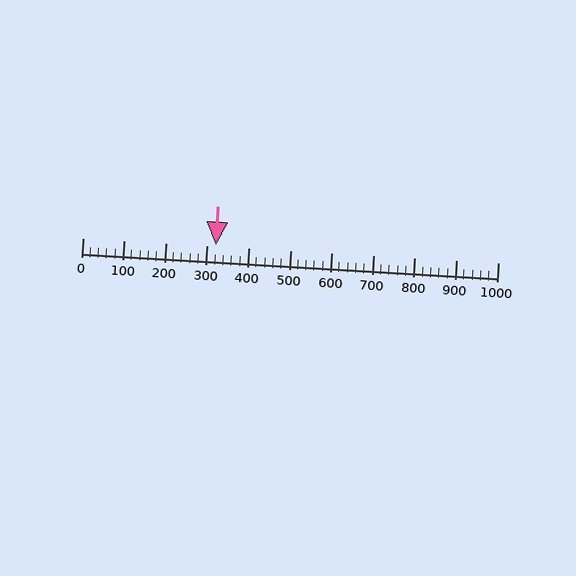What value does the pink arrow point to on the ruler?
The pink arrow points to approximately 320.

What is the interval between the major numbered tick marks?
The major tick marks are spaced 100 units apart.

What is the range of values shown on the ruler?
The ruler shows values from 0 to 1000.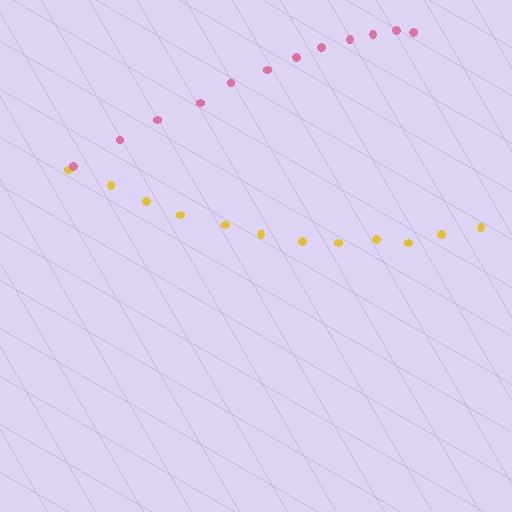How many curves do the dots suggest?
There are 2 distinct paths.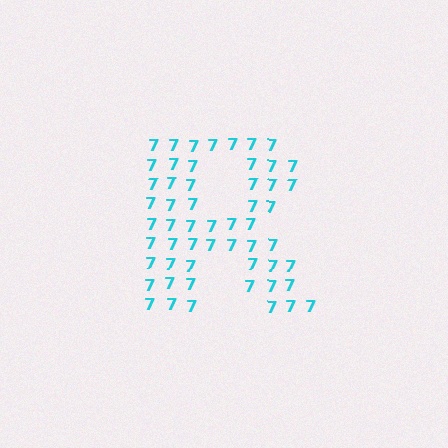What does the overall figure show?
The overall figure shows the letter R.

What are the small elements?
The small elements are digit 7's.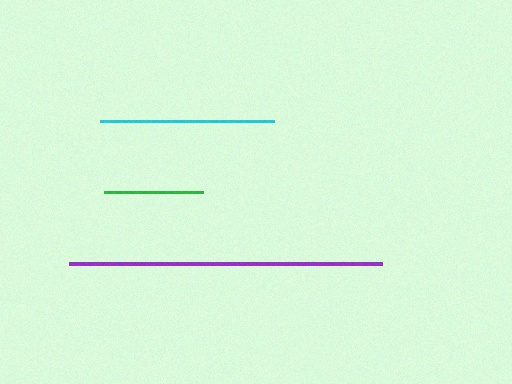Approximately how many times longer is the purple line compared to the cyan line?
The purple line is approximately 1.8 times the length of the cyan line.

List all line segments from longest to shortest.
From longest to shortest: purple, cyan, green.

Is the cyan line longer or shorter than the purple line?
The purple line is longer than the cyan line.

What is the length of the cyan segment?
The cyan segment is approximately 173 pixels long.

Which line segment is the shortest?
The green line is the shortest at approximately 99 pixels.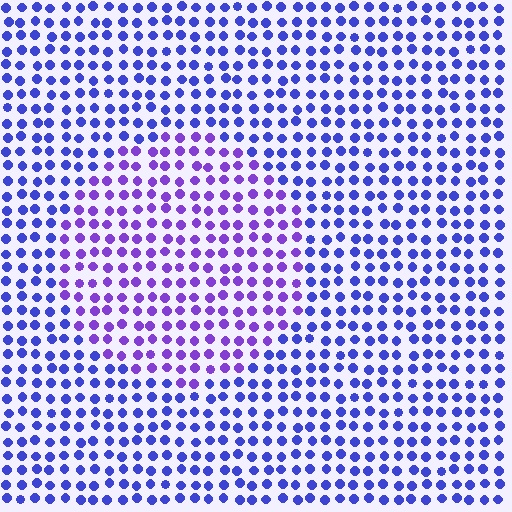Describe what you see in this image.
The image is filled with small blue elements in a uniform arrangement. A circle-shaped region is visible where the elements are tinted to a slightly different hue, forming a subtle color boundary.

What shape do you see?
I see a circle.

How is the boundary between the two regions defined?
The boundary is defined purely by a slight shift in hue (about 31 degrees). Spacing, size, and orientation are identical on both sides.